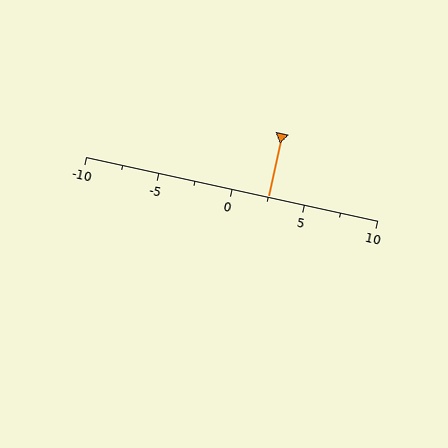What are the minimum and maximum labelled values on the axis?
The axis runs from -10 to 10.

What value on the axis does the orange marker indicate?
The marker indicates approximately 2.5.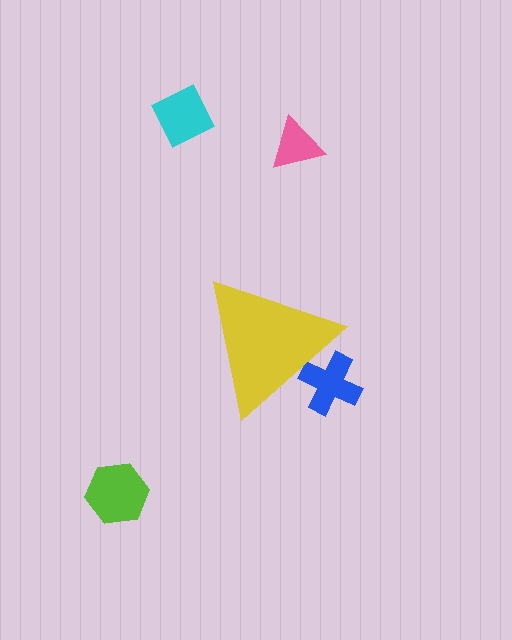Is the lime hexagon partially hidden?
No, the lime hexagon is fully visible.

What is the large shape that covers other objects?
A yellow triangle.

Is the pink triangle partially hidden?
No, the pink triangle is fully visible.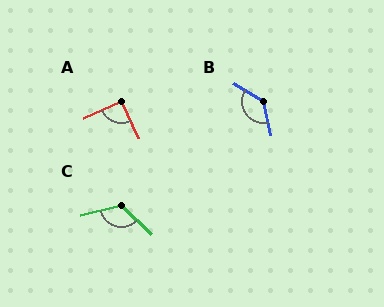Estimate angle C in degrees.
Approximately 122 degrees.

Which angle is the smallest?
A, at approximately 92 degrees.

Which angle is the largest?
B, at approximately 135 degrees.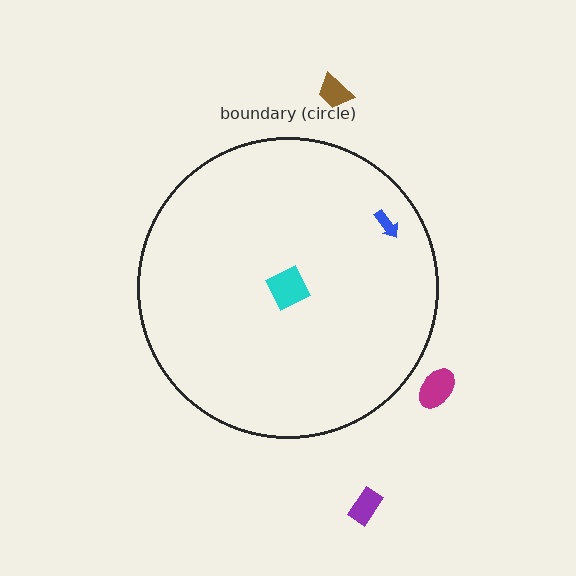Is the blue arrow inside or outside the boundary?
Inside.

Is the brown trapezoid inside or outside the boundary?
Outside.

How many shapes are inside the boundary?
2 inside, 3 outside.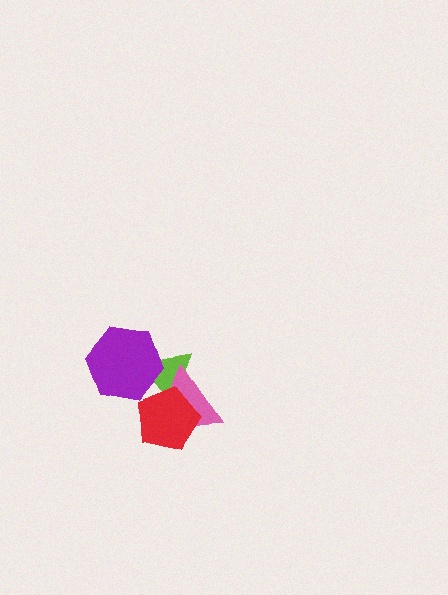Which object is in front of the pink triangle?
The red pentagon is in front of the pink triangle.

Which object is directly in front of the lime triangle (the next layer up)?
The pink triangle is directly in front of the lime triangle.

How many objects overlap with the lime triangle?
3 objects overlap with the lime triangle.